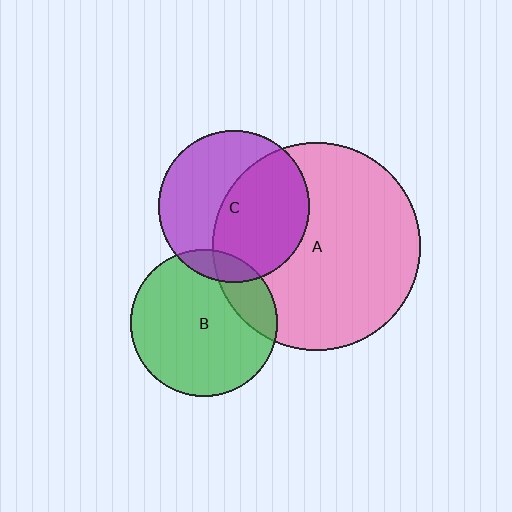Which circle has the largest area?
Circle A (pink).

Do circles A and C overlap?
Yes.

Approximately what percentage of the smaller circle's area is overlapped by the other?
Approximately 50%.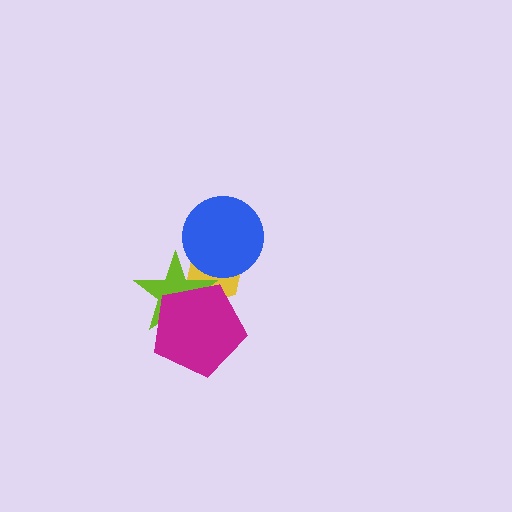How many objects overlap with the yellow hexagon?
3 objects overlap with the yellow hexagon.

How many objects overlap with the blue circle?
2 objects overlap with the blue circle.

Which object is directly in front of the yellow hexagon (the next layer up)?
The blue circle is directly in front of the yellow hexagon.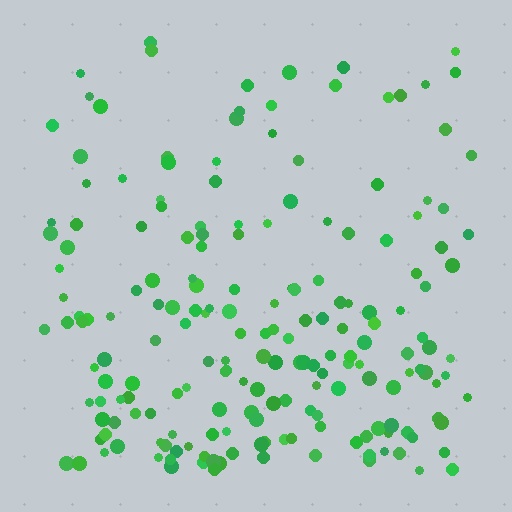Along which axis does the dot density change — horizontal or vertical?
Vertical.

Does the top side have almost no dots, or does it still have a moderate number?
Still a moderate number, just noticeably fewer than the bottom.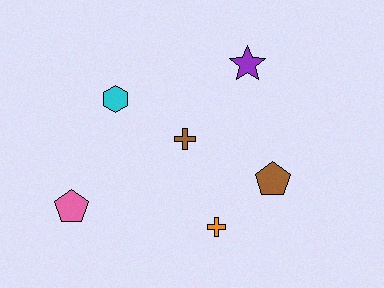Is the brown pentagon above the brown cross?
No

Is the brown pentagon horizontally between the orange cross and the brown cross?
No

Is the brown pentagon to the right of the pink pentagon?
Yes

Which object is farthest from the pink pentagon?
The purple star is farthest from the pink pentagon.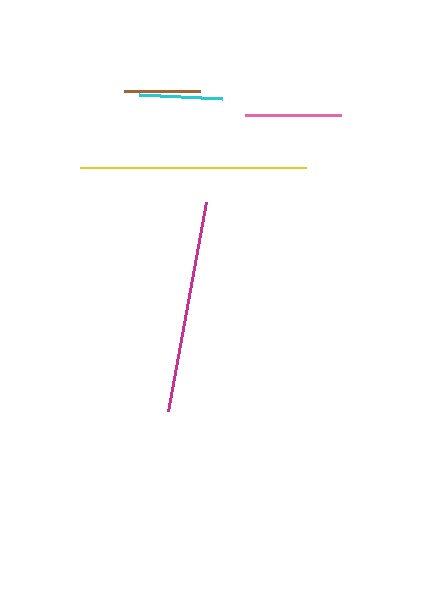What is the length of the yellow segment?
The yellow segment is approximately 226 pixels long.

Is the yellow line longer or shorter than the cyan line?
The yellow line is longer than the cyan line.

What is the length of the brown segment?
The brown segment is approximately 76 pixels long.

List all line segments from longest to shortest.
From longest to shortest: yellow, magenta, pink, cyan, brown.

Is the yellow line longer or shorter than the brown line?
The yellow line is longer than the brown line.